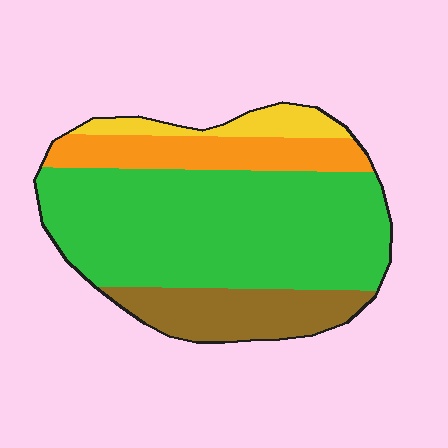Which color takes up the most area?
Green, at roughly 60%.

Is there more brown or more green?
Green.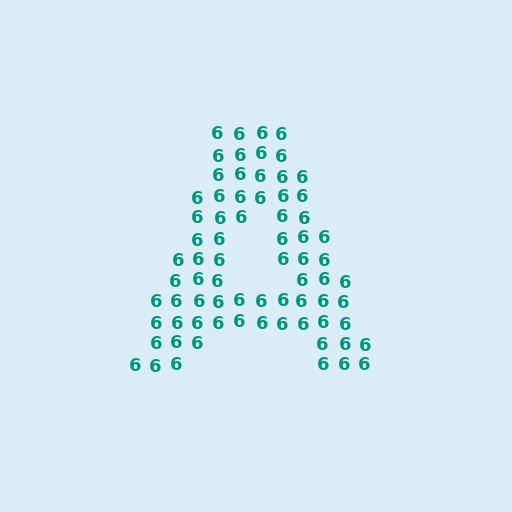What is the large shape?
The large shape is the letter A.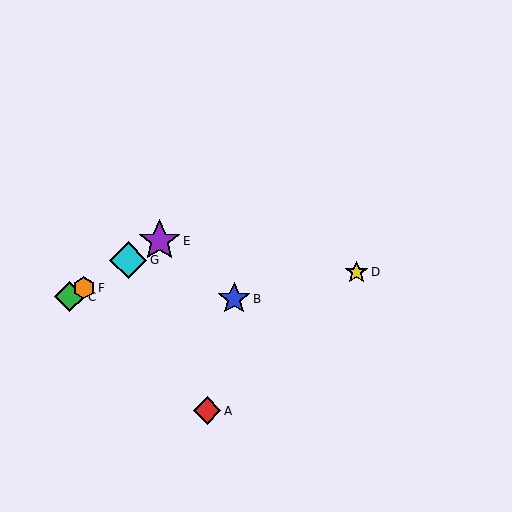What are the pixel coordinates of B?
Object B is at (234, 299).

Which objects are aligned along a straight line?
Objects C, E, F, G are aligned along a straight line.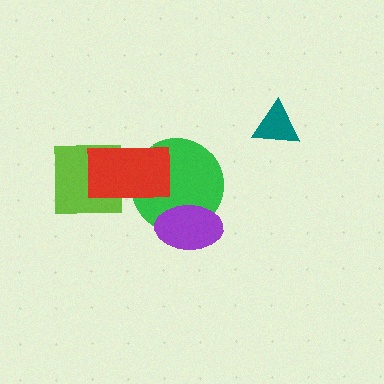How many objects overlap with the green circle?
2 objects overlap with the green circle.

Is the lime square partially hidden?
Yes, it is partially covered by another shape.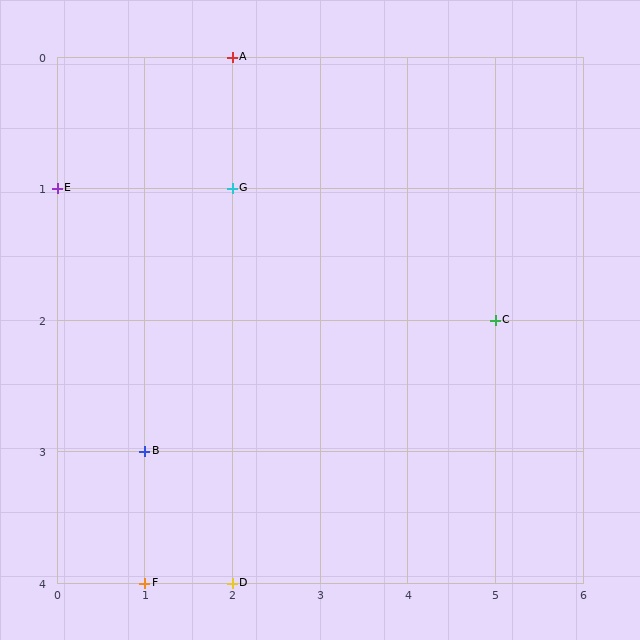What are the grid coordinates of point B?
Point B is at grid coordinates (1, 3).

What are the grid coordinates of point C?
Point C is at grid coordinates (5, 2).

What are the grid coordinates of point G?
Point G is at grid coordinates (2, 1).